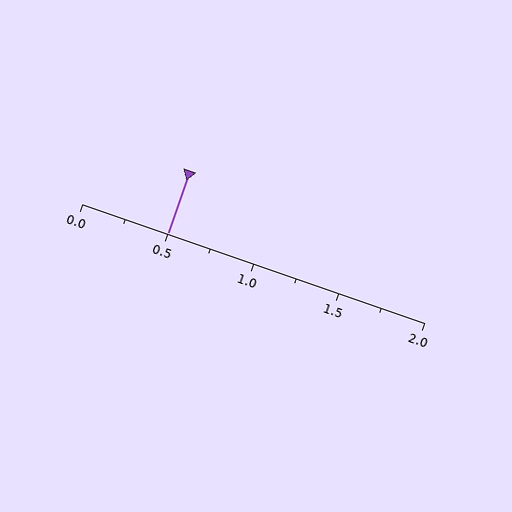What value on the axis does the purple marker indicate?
The marker indicates approximately 0.5.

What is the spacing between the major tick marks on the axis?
The major ticks are spaced 0.5 apart.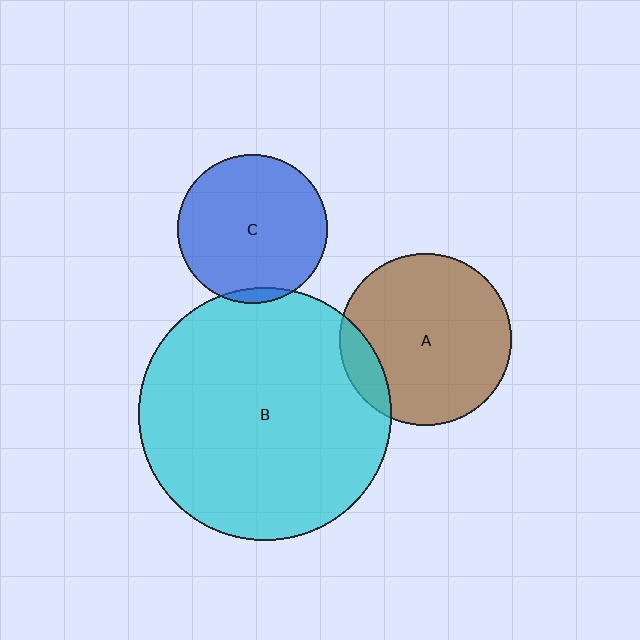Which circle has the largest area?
Circle B (cyan).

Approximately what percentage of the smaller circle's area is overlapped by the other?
Approximately 10%.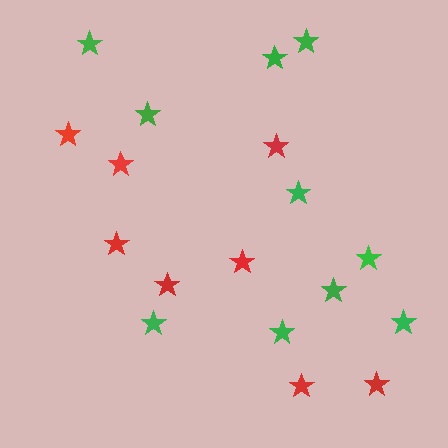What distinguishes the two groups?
There are 2 groups: one group of red stars (8) and one group of green stars (10).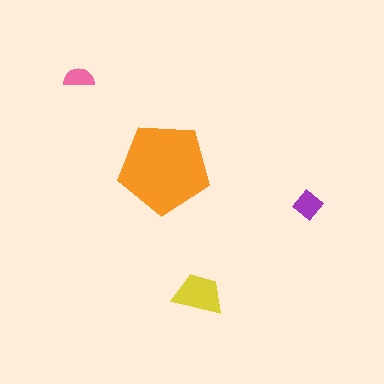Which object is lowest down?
The yellow trapezoid is bottommost.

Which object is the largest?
The orange pentagon.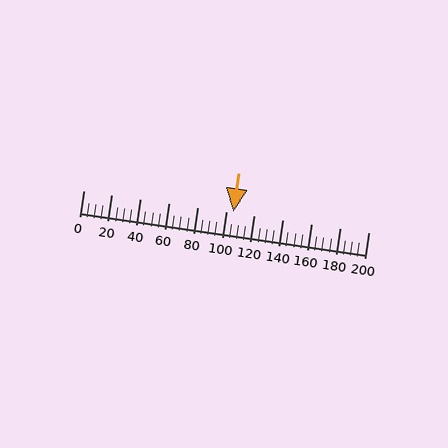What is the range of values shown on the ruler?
The ruler shows values from 0 to 200.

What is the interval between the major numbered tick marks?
The major tick marks are spaced 20 units apart.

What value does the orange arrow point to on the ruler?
The orange arrow points to approximately 105.